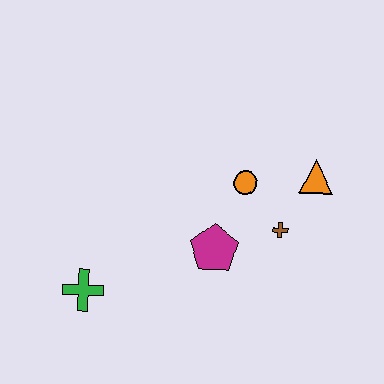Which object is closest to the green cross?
The magenta pentagon is closest to the green cross.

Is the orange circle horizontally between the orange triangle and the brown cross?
No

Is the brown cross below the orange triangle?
Yes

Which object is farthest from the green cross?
The orange triangle is farthest from the green cross.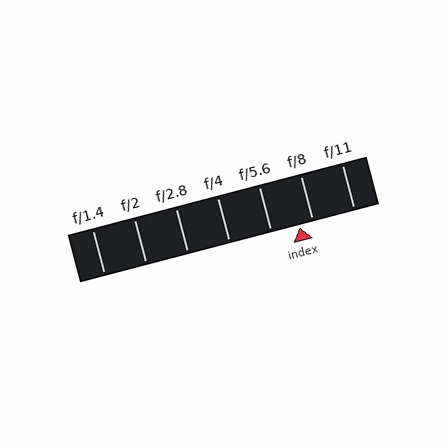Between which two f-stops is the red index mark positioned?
The index mark is between f/5.6 and f/8.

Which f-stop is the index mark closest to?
The index mark is closest to f/8.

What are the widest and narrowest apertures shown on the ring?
The widest aperture shown is f/1.4 and the narrowest is f/11.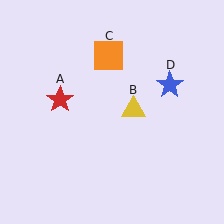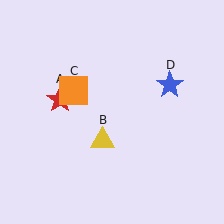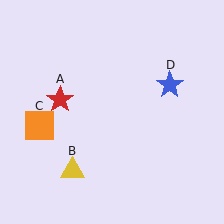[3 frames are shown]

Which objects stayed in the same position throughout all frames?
Red star (object A) and blue star (object D) remained stationary.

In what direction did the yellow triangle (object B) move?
The yellow triangle (object B) moved down and to the left.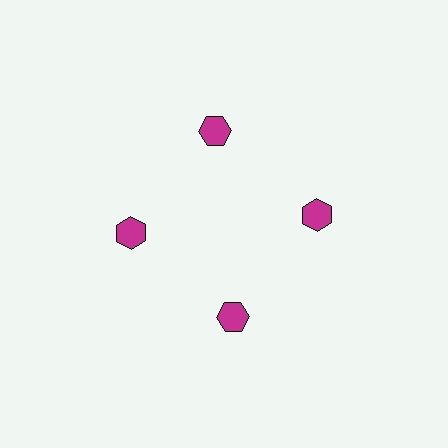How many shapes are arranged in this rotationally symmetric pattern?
There are 4 shapes, arranged in 4 groups of 1.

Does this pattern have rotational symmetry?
Yes, this pattern has 4-fold rotational symmetry. It looks the same after rotating 90 degrees around the center.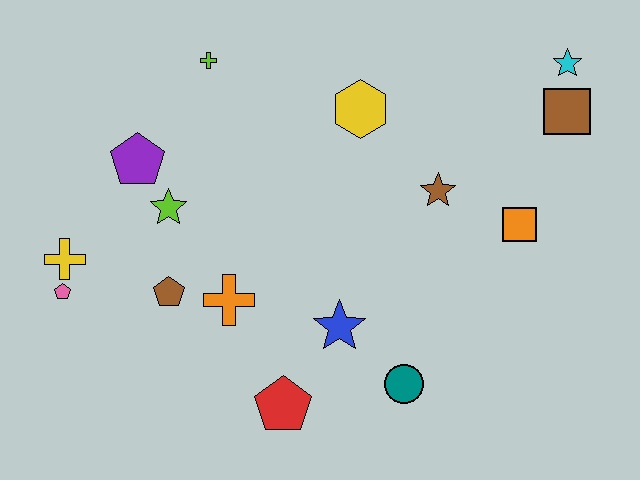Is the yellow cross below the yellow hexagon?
Yes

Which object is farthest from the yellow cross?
The cyan star is farthest from the yellow cross.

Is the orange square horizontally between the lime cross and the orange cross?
No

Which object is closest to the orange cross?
The brown pentagon is closest to the orange cross.